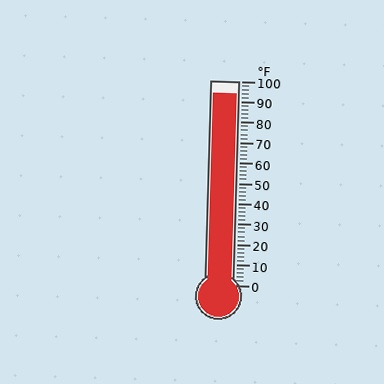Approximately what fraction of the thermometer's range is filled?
The thermometer is filled to approximately 95% of its range.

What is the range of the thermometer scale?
The thermometer scale ranges from 0°F to 100°F.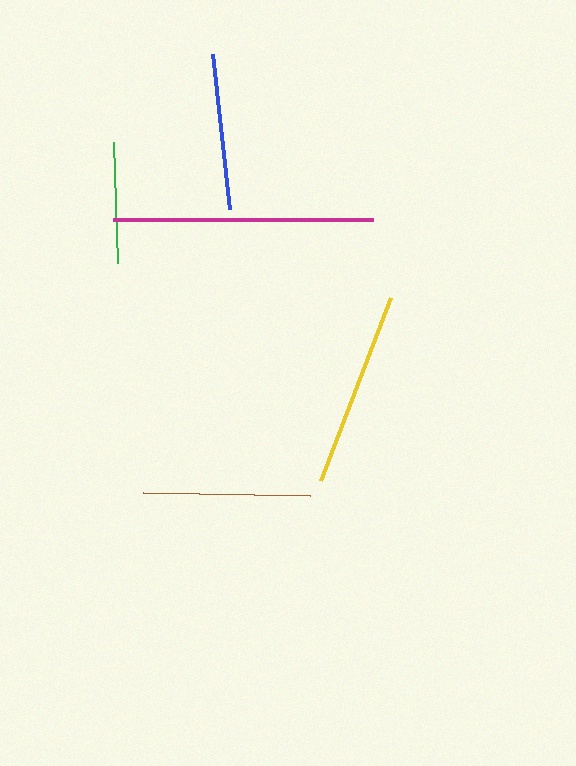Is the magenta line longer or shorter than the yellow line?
The magenta line is longer than the yellow line.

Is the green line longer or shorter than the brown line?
The brown line is longer than the green line.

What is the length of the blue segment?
The blue segment is approximately 156 pixels long.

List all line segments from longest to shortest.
From longest to shortest: magenta, yellow, brown, blue, green.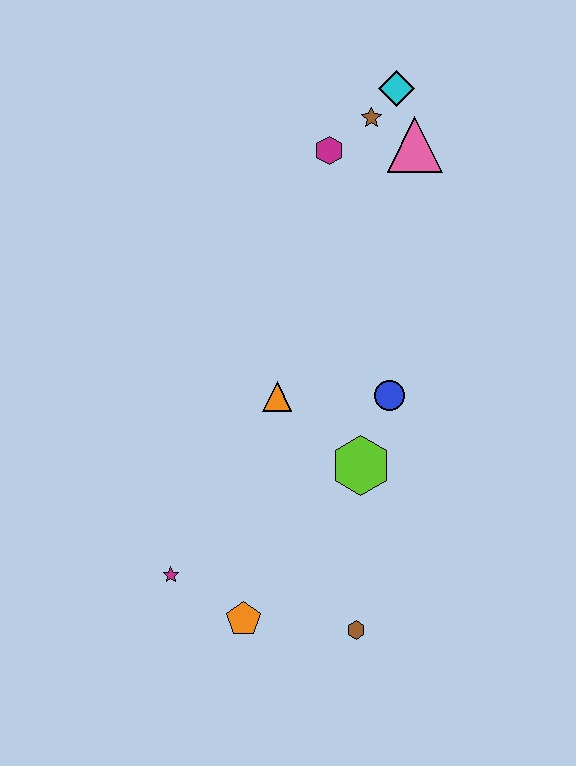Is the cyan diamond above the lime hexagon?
Yes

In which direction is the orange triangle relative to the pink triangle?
The orange triangle is below the pink triangle.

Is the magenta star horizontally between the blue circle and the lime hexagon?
No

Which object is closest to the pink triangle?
The brown star is closest to the pink triangle.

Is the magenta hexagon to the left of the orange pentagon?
No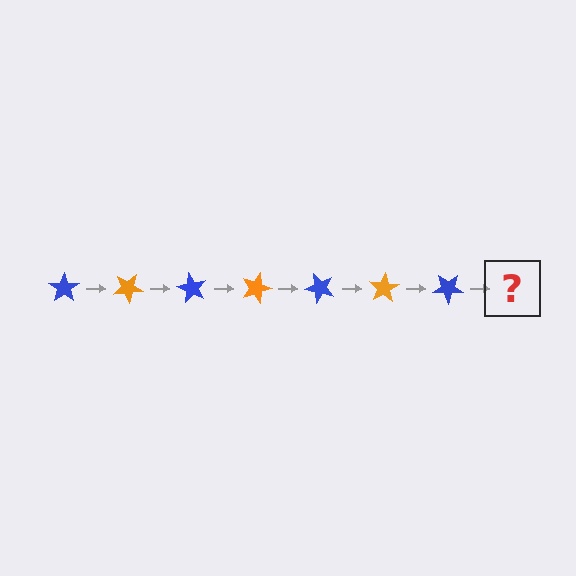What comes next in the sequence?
The next element should be an orange star, rotated 210 degrees from the start.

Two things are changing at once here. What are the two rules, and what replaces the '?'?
The two rules are that it rotates 30 degrees each step and the color cycles through blue and orange. The '?' should be an orange star, rotated 210 degrees from the start.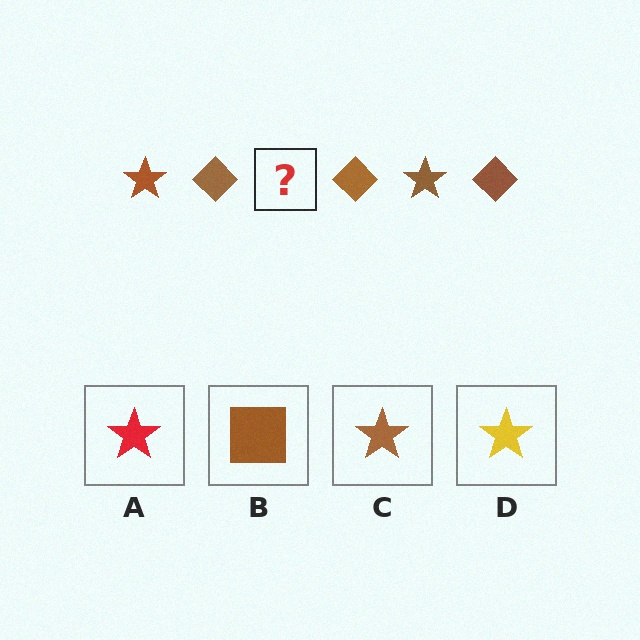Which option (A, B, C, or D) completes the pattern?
C.